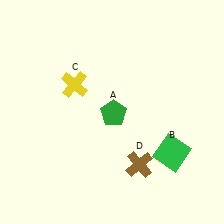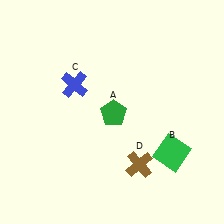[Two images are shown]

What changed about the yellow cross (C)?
In Image 1, C is yellow. In Image 2, it changed to blue.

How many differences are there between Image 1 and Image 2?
There is 1 difference between the two images.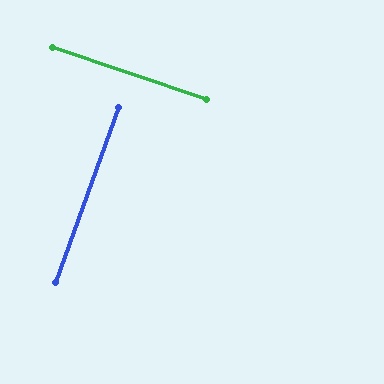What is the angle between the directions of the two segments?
Approximately 89 degrees.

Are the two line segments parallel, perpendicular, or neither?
Perpendicular — they meet at approximately 89°.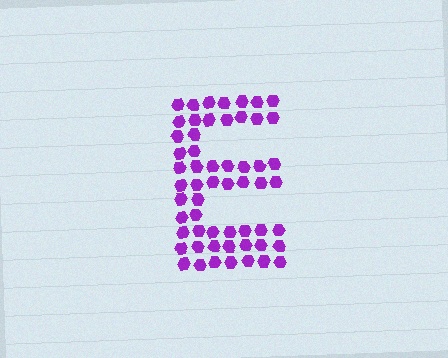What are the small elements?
The small elements are hexagons.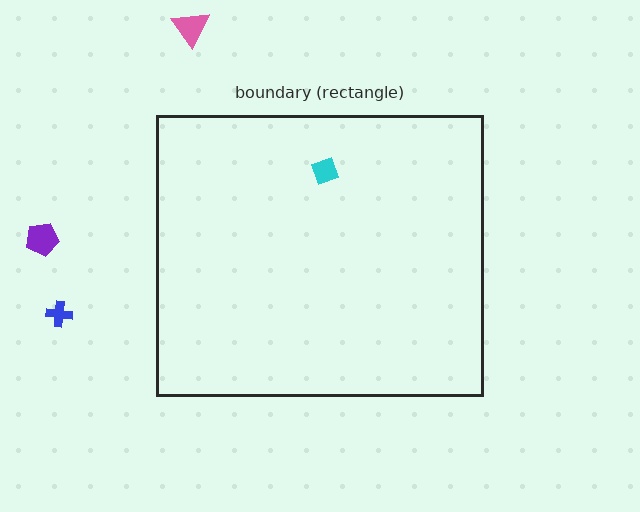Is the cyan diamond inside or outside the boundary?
Inside.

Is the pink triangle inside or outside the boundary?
Outside.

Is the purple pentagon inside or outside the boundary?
Outside.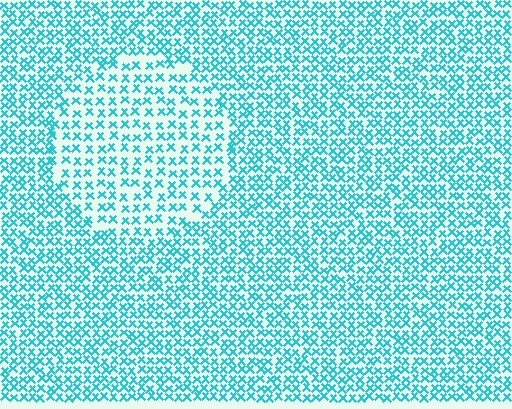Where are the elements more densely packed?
The elements are more densely packed outside the circle boundary.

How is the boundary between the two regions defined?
The boundary is defined by a change in element density (approximately 1.7x ratio). All elements are the same color, size, and shape.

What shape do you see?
I see a circle.